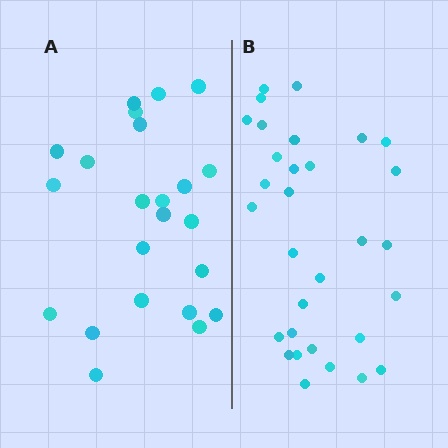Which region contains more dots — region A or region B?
Region B (the right region) has more dots.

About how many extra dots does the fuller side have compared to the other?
Region B has roughly 8 or so more dots than region A.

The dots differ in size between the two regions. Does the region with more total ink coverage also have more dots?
No. Region A has more total ink coverage because its dots are larger, but region B actually contains more individual dots. Total area can be misleading — the number of items is what matters here.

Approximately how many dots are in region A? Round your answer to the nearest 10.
About 20 dots. (The exact count is 23, which rounds to 20.)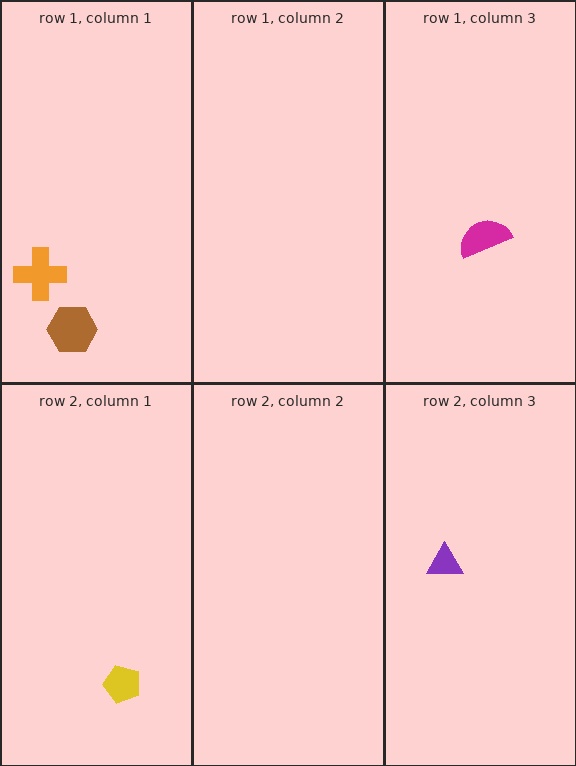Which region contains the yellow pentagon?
The row 2, column 1 region.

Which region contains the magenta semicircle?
The row 1, column 3 region.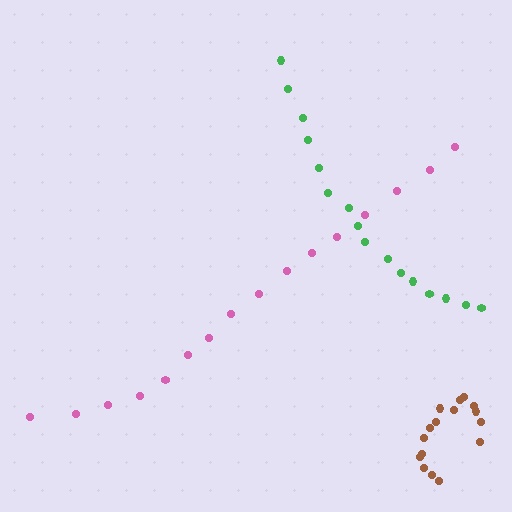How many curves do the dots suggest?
There are 3 distinct paths.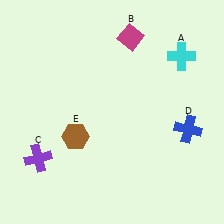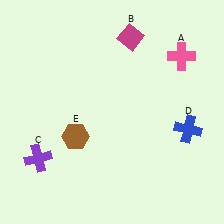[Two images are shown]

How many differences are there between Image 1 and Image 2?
There is 1 difference between the two images.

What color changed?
The cross (A) changed from cyan in Image 1 to pink in Image 2.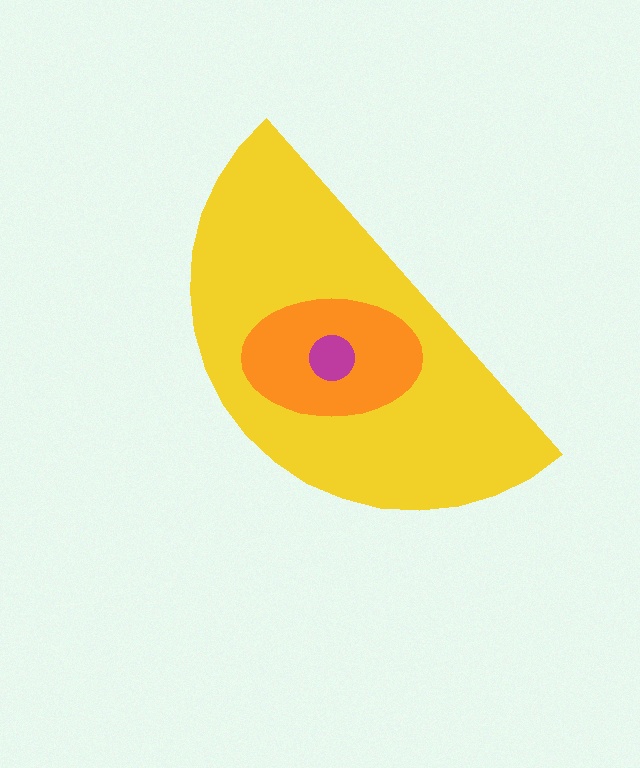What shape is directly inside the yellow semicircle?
The orange ellipse.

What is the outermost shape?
The yellow semicircle.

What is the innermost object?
The magenta circle.